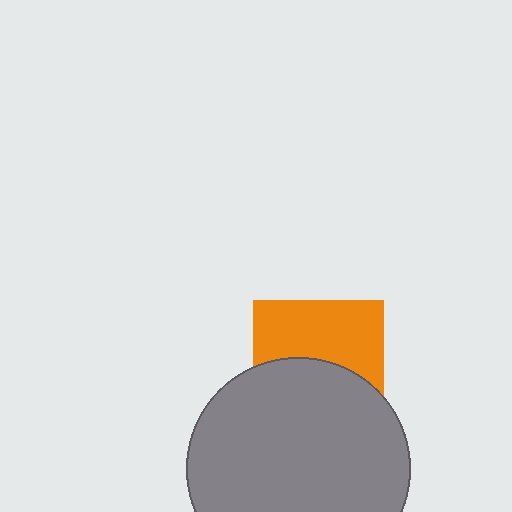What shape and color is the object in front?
The object in front is a gray circle.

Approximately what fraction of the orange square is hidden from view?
Roughly 50% of the orange square is hidden behind the gray circle.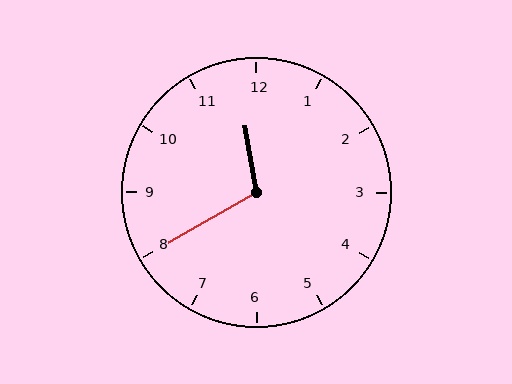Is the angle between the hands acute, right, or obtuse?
It is obtuse.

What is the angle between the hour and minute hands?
Approximately 110 degrees.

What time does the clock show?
11:40.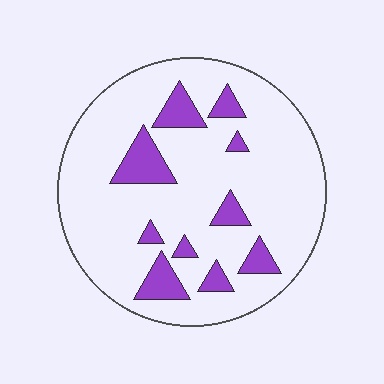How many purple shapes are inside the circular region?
10.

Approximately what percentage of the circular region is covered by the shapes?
Approximately 15%.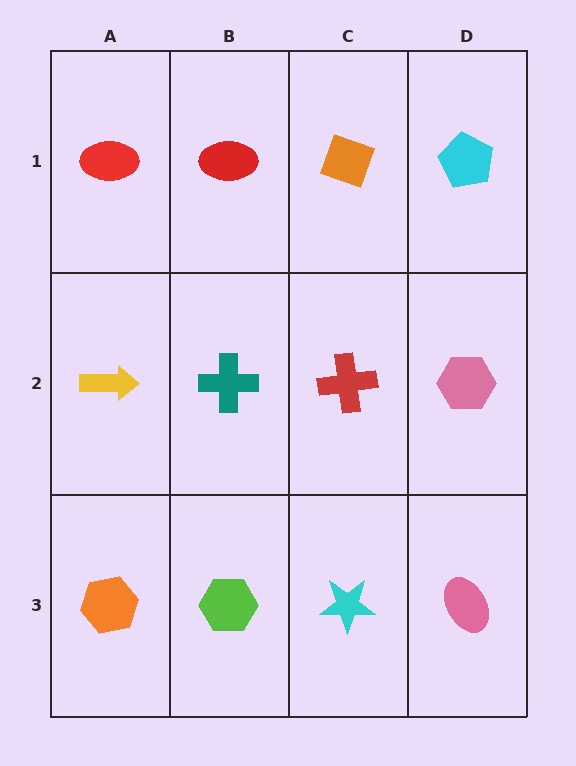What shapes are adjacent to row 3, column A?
A yellow arrow (row 2, column A), a lime hexagon (row 3, column B).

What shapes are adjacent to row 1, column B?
A teal cross (row 2, column B), a red ellipse (row 1, column A), an orange diamond (row 1, column C).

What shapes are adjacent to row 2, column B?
A red ellipse (row 1, column B), a lime hexagon (row 3, column B), a yellow arrow (row 2, column A), a red cross (row 2, column C).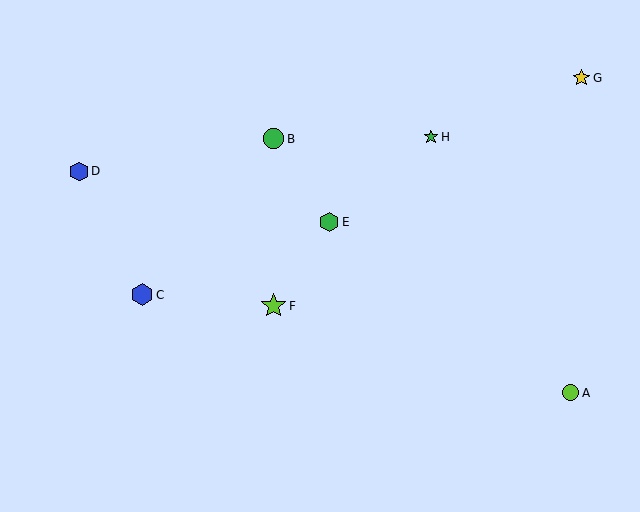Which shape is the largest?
The lime star (labeled F) is the largest.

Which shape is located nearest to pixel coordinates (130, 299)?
The blue hexagon (labeled C) at (142, 295) is nearest to that location.